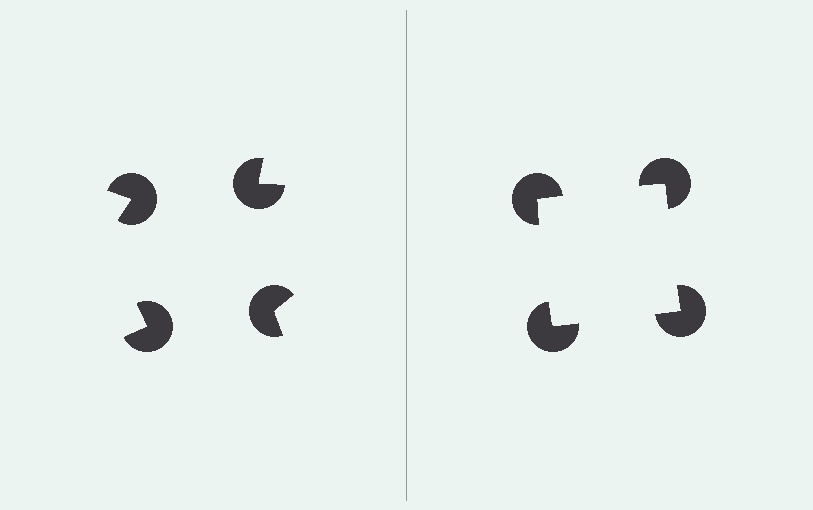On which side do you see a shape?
An illusory square appears on the right side. On the left side the wedge cuts are rotated, so no coherent shape forms.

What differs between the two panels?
The pac-man discs are positioned identically on both sides; only the wedge orientations differ. On the right they align to a square; on the left they are misaligned.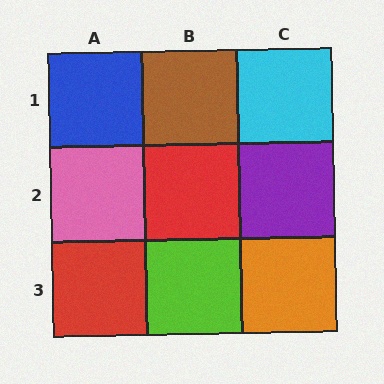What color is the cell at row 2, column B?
Red.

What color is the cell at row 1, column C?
Cyan.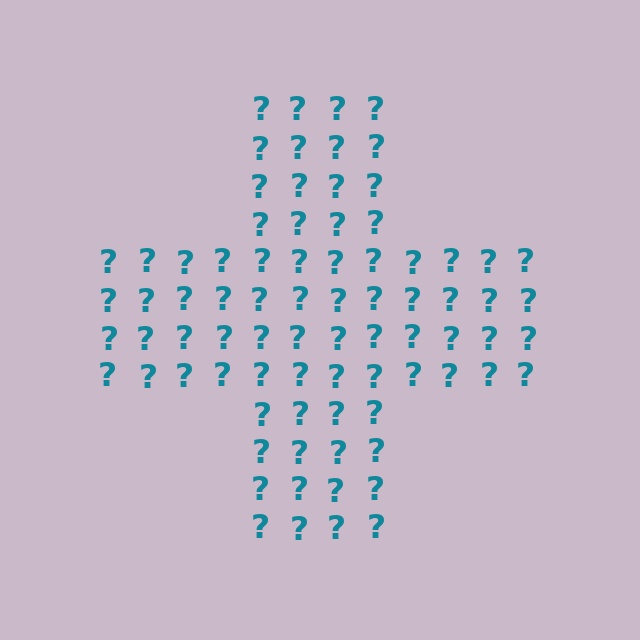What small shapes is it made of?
It is made of small question marks.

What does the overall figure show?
The overall figure shows a cross.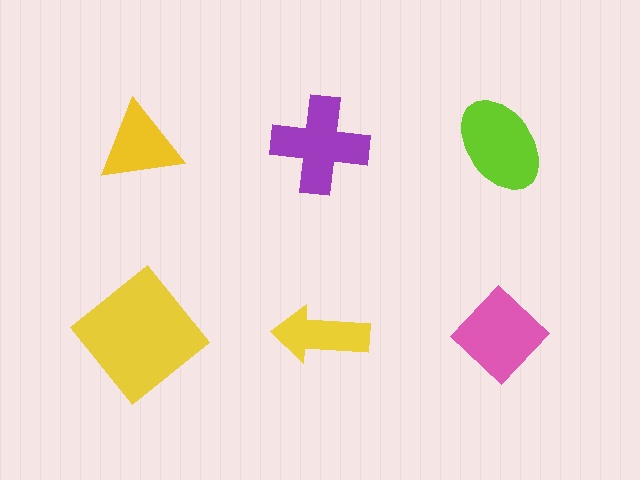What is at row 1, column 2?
A purple cross.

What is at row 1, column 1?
A yellow triangle.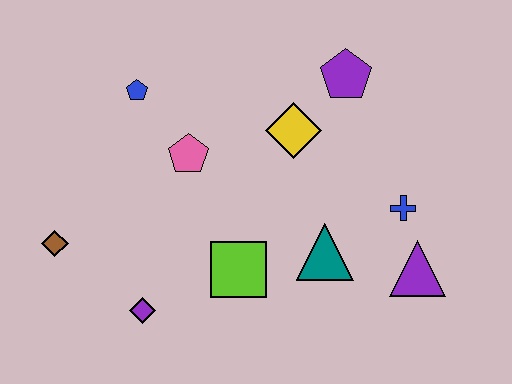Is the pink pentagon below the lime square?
No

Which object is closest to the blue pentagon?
The pink pentagon is closest to the blue pentagon.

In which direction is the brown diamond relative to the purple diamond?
The brown diamond is to the left of the purple diamond.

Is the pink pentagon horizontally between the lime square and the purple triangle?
No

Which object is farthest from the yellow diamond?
The brown diamond is farthest from the yellow diamond.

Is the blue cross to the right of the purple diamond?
Yes